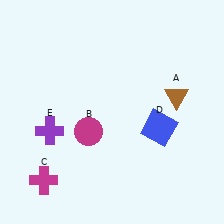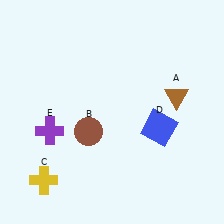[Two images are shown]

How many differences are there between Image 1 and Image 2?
There are 2 differences between the two images.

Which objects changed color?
B changed from magenta to brown. C changed from magenta to yellow.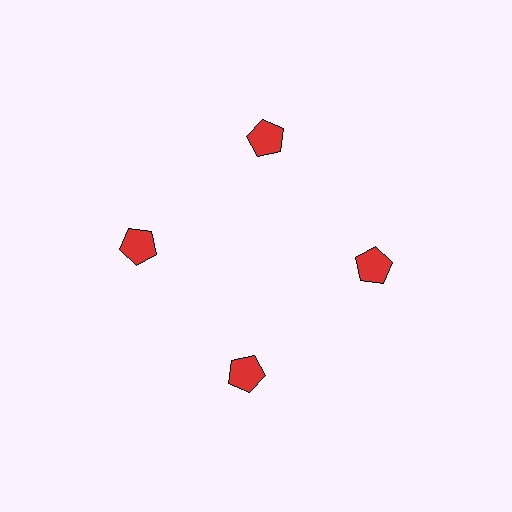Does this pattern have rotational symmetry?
Yes, this pattern has 4-fold rotational symmetry. It looks the same after rotating 90 degrees around the center.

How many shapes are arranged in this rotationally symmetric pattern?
There are 4 shapes, arranged in 4 groups of 1.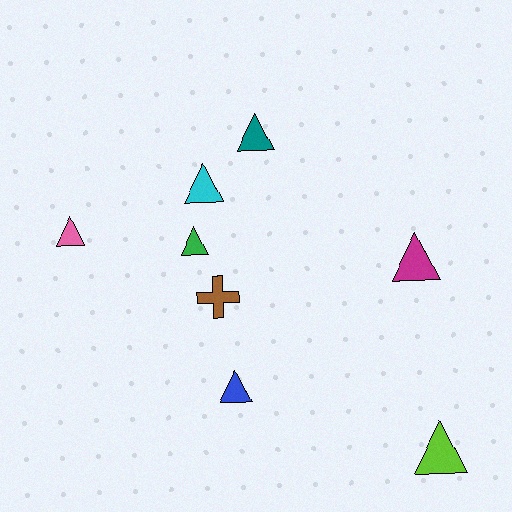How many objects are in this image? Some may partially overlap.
There are 8 objects.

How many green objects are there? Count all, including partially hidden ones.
There is 1 green object.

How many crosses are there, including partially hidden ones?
There is 1 cross.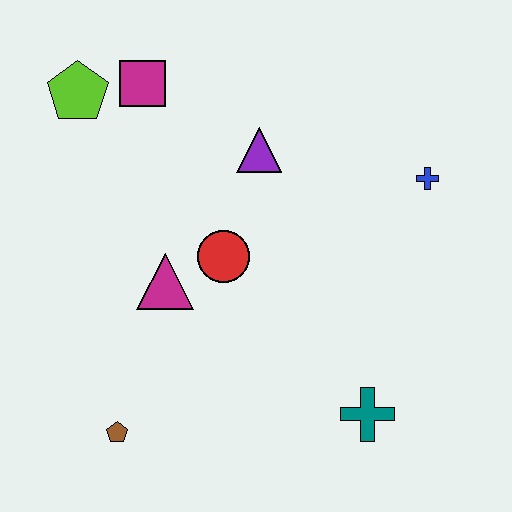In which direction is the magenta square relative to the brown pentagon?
The magenta square is above the brown pentagon.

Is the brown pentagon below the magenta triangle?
Yes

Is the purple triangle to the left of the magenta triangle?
No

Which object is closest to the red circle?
The magenta triangle is closest to the red circle.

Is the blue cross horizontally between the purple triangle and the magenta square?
No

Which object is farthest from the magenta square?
The teal cross is farthest from the magenta square.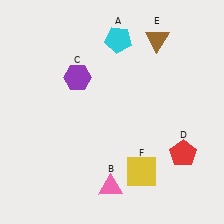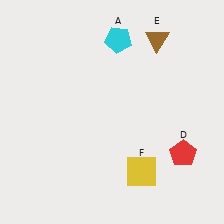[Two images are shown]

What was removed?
The purple hexagon (C), the pink triangle (B) were removed in Image 2.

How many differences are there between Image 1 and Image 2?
There are 2 differences between the two images.